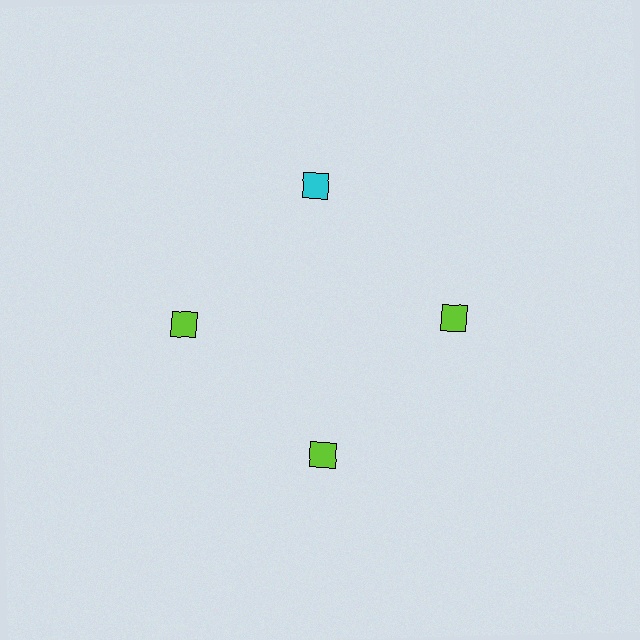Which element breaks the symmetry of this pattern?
The cyan diamond at roughly the 12 o'clock position breaks the symmetry. All other shapes are lime diamonds.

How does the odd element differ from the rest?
It has a different color: cyan instead of lime.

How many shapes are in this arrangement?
There are 4 shapes arranged in a ring pattern.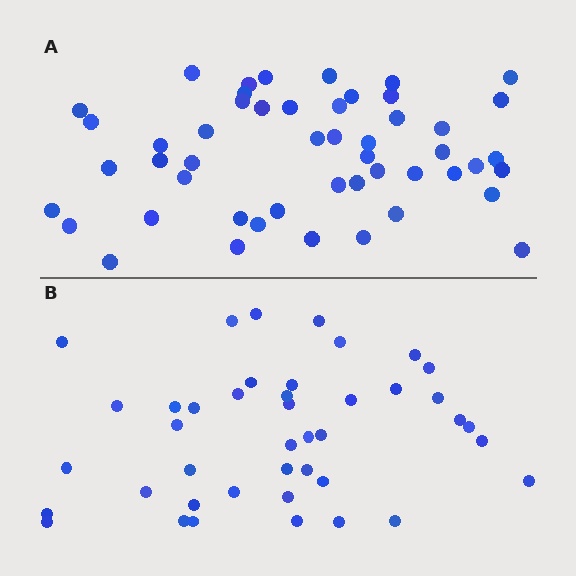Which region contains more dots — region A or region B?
Region A (the top region) has more dots.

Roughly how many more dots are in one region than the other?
Region A has roughly 8 or so more dots than region B.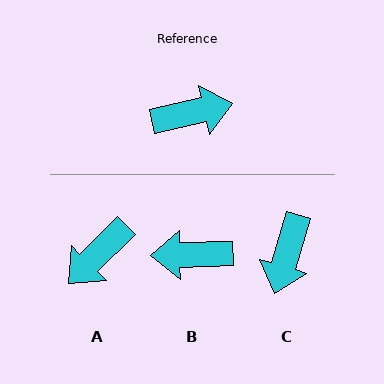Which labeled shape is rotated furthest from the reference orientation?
B, about 169 degrees away.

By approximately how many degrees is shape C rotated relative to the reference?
Approximately 119 degrees clockwise.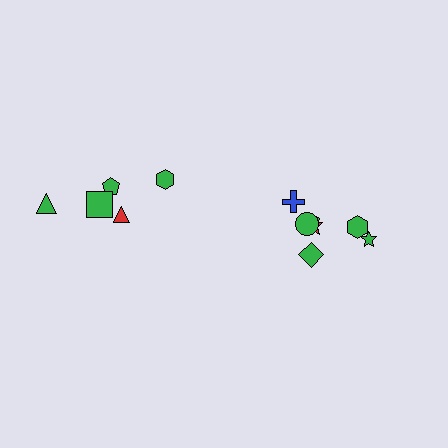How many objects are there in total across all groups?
There are 12 objects.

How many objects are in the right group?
There are 7 objects.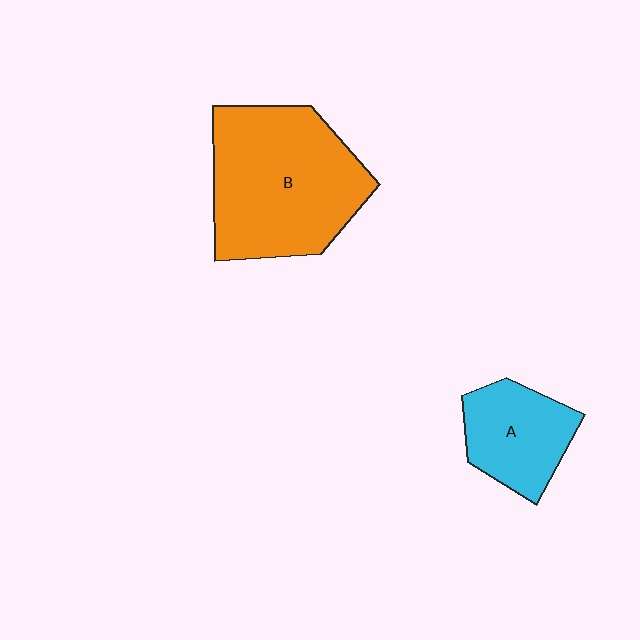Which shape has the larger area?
Shape B (orange).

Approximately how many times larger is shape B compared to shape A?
Approximately 2.1 times.